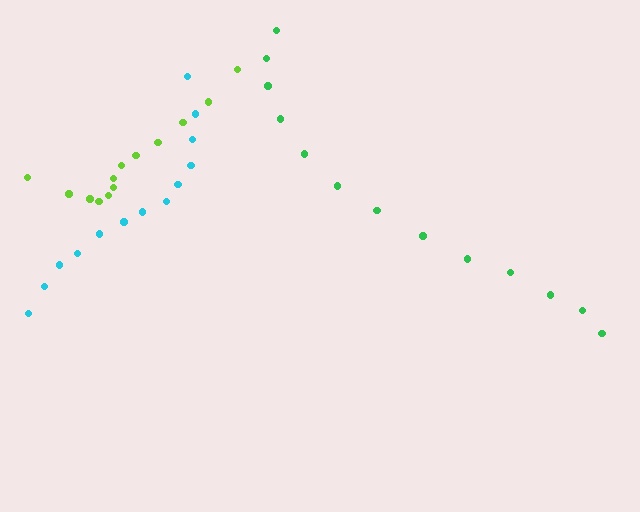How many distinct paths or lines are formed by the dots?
There are 3 distinct paths.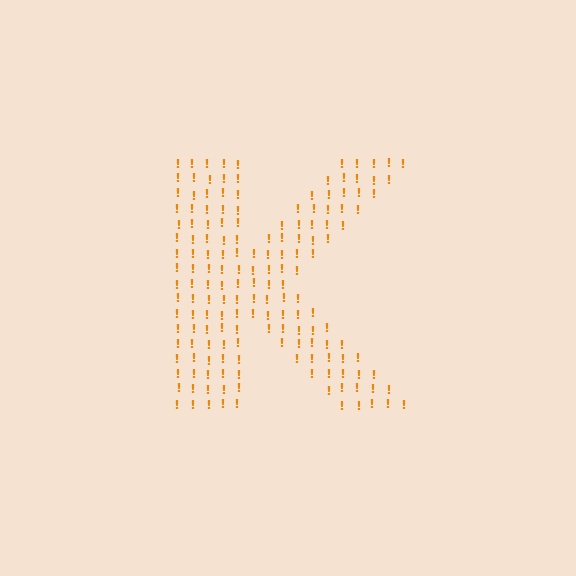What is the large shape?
The large shape is the letter K.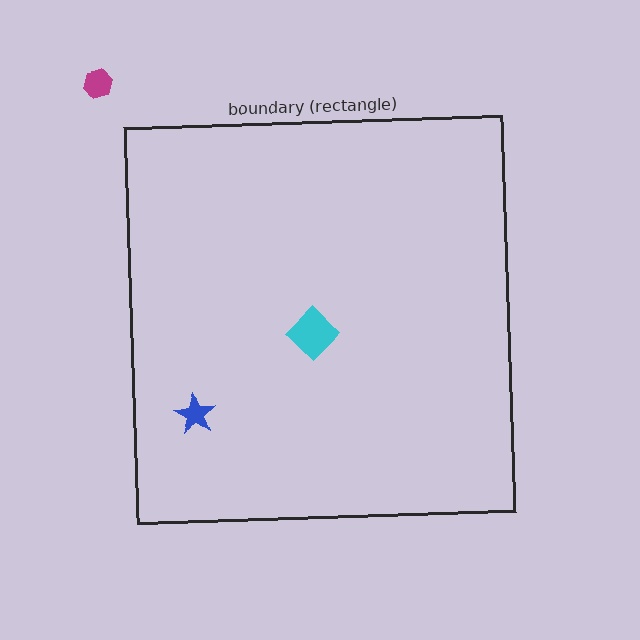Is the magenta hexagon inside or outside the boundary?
Outside.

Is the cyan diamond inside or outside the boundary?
Inside.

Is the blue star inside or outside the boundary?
Inside.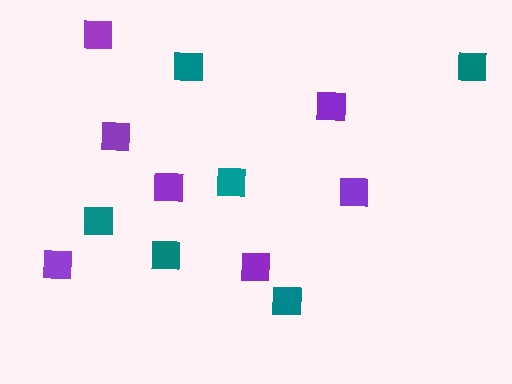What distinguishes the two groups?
There are 2 groups: one group of teal squares (6) and one group of purple squares (7).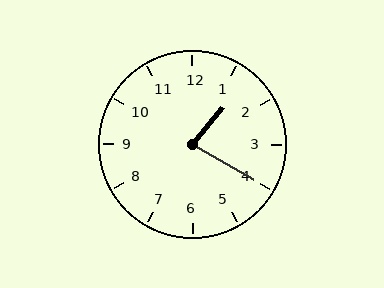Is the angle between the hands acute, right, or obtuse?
It is acute.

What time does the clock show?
1:20.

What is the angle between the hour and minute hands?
Approximately 80 degrees.